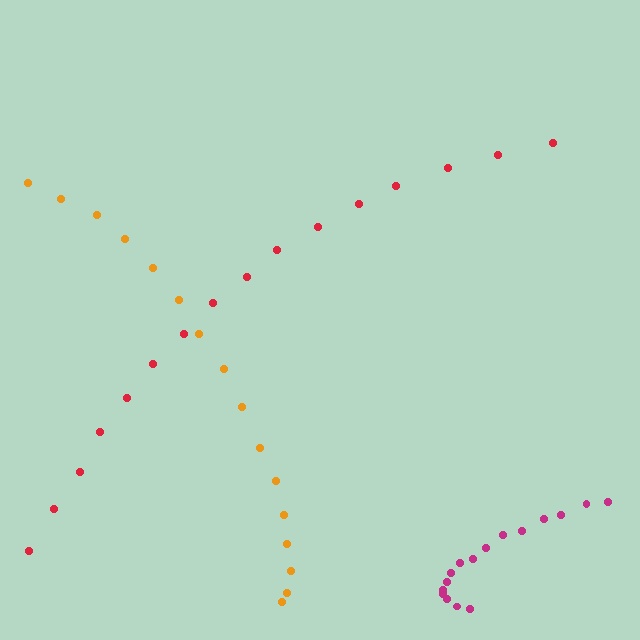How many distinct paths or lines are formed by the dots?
There are 3 distinct paths.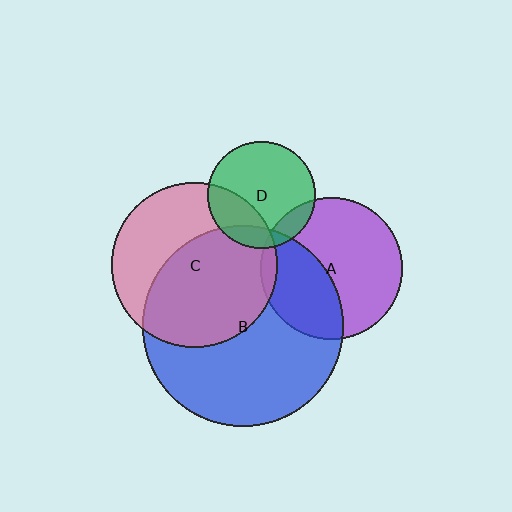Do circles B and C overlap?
Yes.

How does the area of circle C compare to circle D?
Approximately 2.4 times.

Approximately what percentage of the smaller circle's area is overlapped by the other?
Approximately 60%.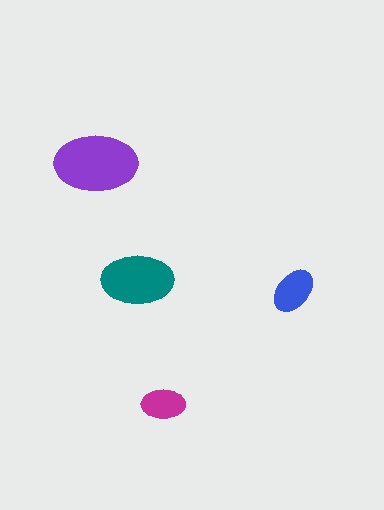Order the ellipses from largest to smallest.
the purple one, the teal one, the blue one, the magenta one.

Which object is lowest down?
The magenta ellipse is bottommost.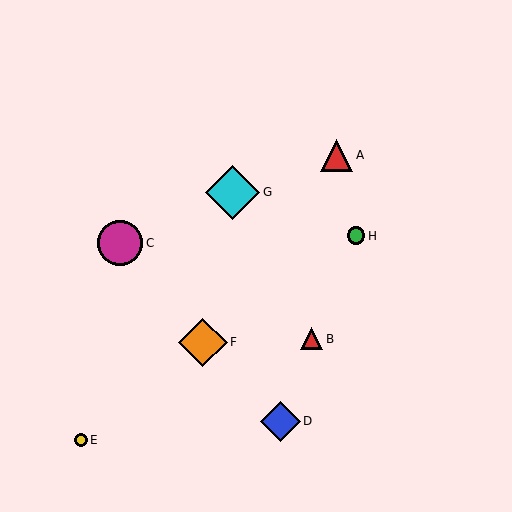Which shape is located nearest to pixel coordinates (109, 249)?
The magenta circle (labeled C) at (120, 243) is nearest to that location.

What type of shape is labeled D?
Shape D is a blue diamond.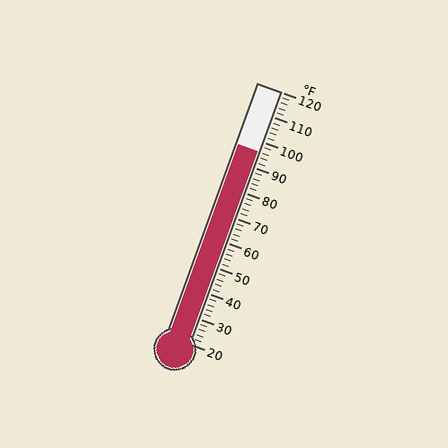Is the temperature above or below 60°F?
The temperature is above 60°F.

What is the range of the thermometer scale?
The thermometer scale ranges from 20°F to 120°F.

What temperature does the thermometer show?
The thermometer shows approximately 96°F.